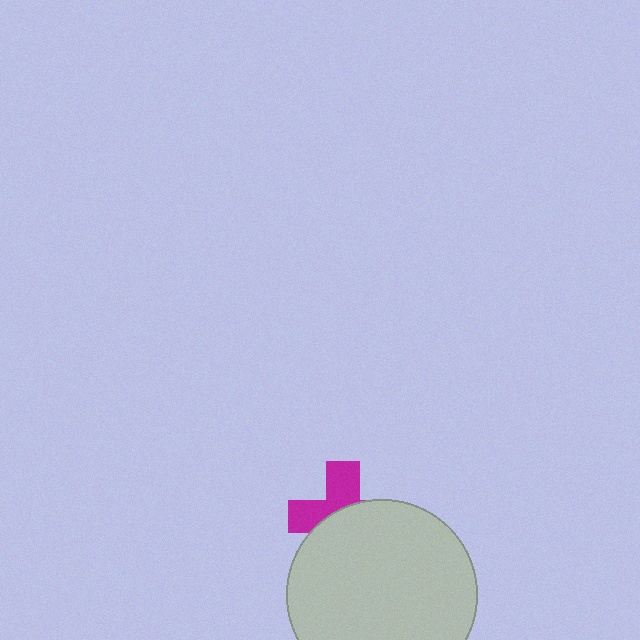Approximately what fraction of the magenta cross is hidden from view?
Roughly 57% of the magenta cross is hidden behind the light gray circle.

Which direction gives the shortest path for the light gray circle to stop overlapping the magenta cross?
Moving down gives the shortest separation.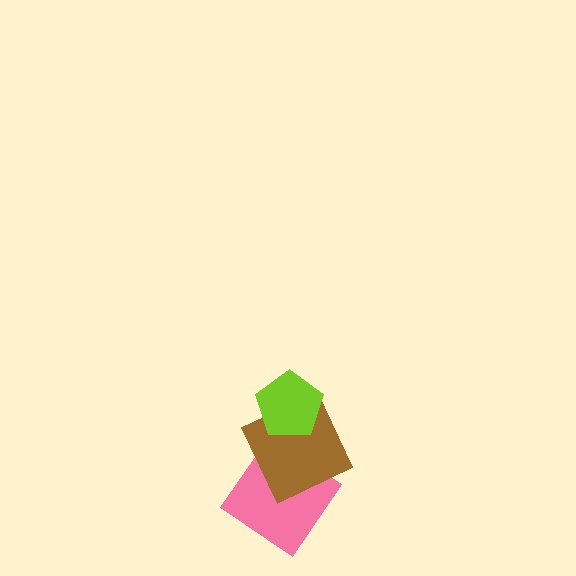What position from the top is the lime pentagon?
The lime pentagon is 1st from the top.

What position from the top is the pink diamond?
The pink diamond is 3rd from the top.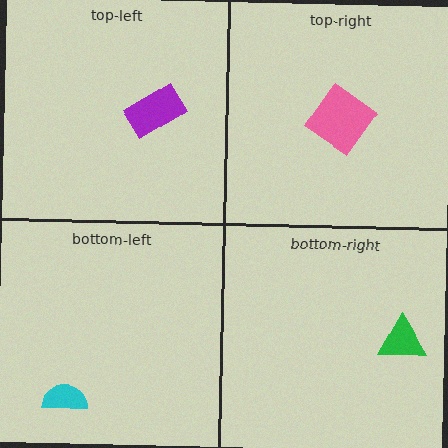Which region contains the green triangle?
The bottom-right region.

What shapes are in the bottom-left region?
The cyan semicircle.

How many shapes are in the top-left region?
1.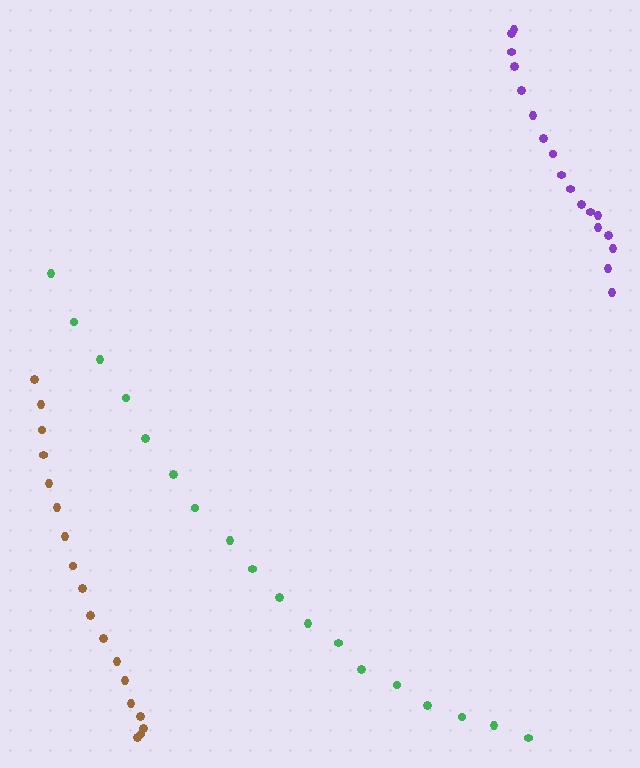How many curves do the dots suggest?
There are 3 distinct paths.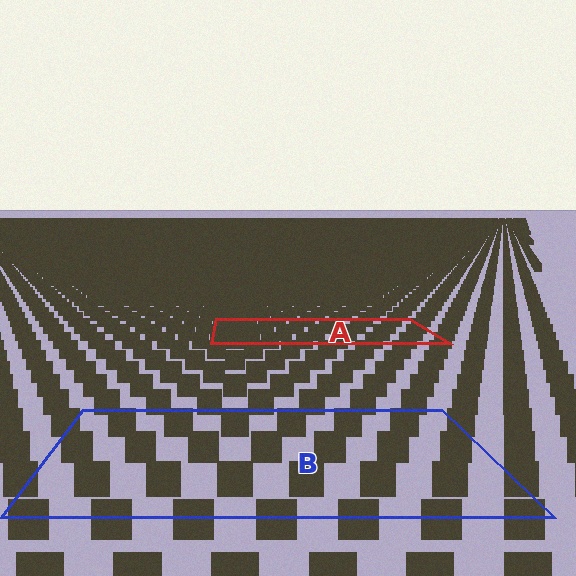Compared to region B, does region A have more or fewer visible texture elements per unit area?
Region A has more texture elements per unit area — they are packed more densely because it is farther away.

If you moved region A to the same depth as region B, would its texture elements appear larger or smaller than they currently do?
They would appear larger. At a closer depth, the same texture elements are projected at a bigger on-screen size.